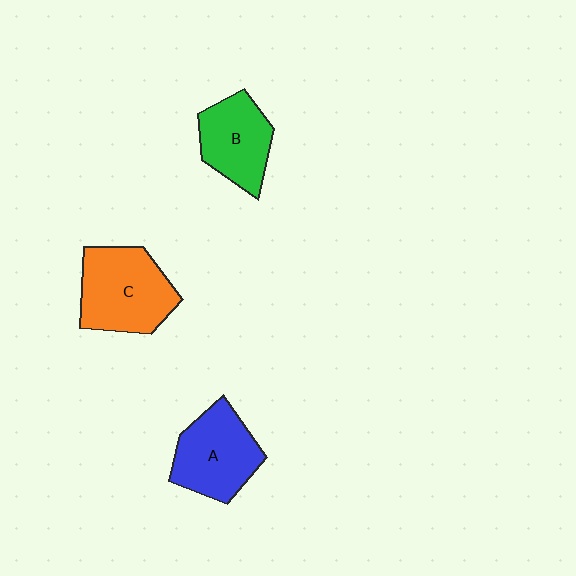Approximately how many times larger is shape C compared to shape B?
Approximately 1.3 times.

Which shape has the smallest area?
Shape B (green).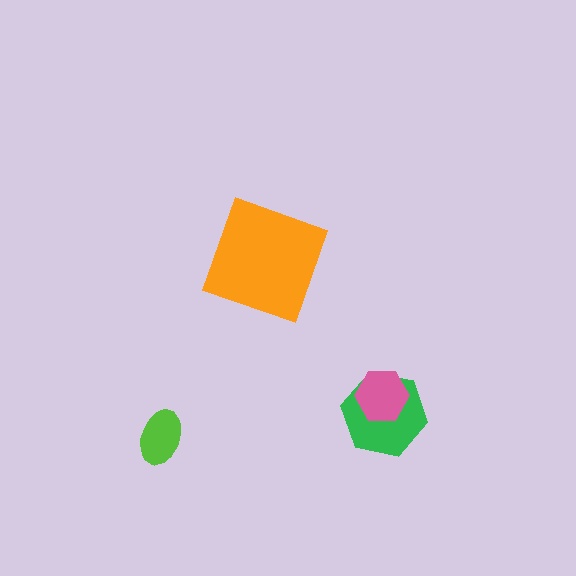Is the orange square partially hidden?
No, no other shape covers it.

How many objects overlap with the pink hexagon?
1 object overlaps with the pink hexagon.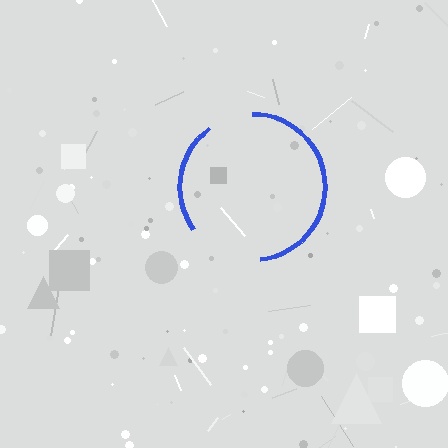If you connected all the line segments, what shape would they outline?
They would outline a circle.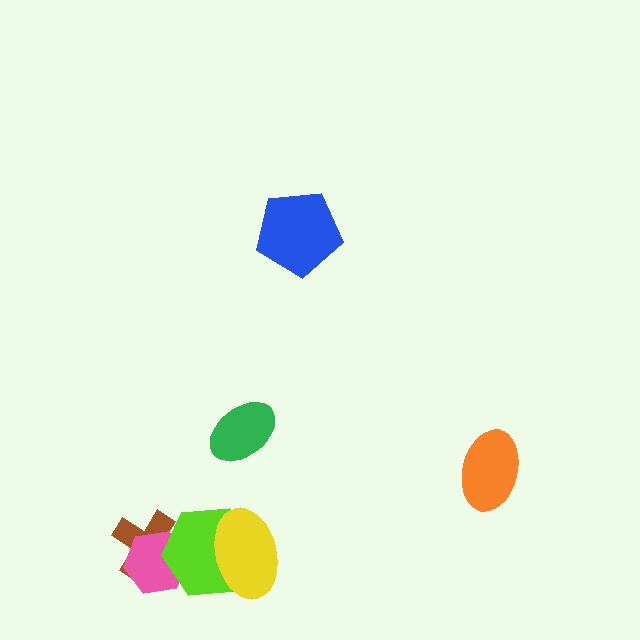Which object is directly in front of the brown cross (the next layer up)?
The pink hexagon is directly in front of the brown cross.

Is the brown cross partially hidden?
Yes, it is partially covered by another shape.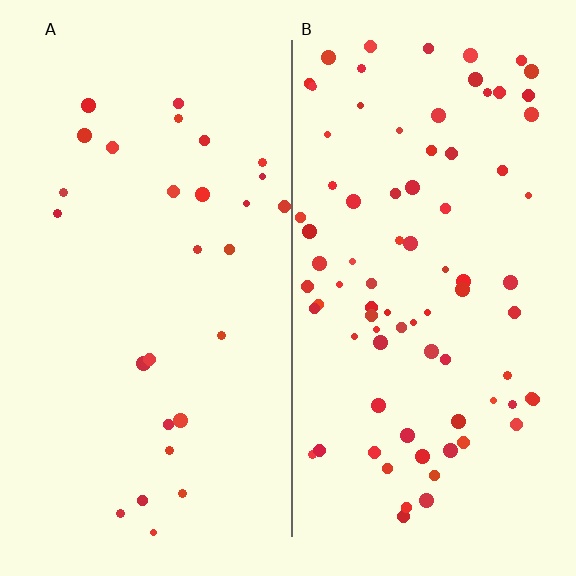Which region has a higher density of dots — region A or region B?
B (the right).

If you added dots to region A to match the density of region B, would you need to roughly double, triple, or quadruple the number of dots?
Approximately triple.